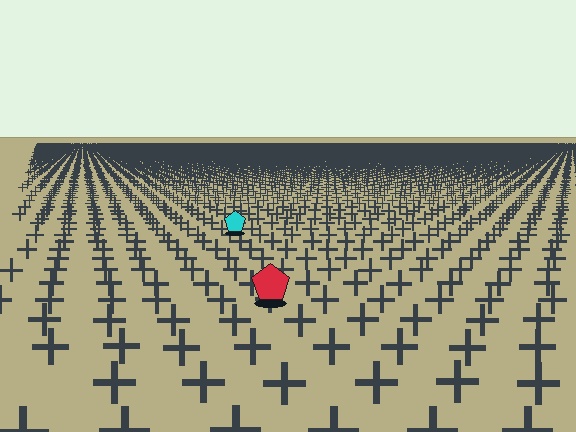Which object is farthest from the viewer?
The cyan pentagon is farthest from the viewer. It appears smaller and the ground texture around it is denser.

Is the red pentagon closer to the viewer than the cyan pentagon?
Yes. The red pentagon is closer — you can tell from the texture gradient: the ground texture is coarser near it.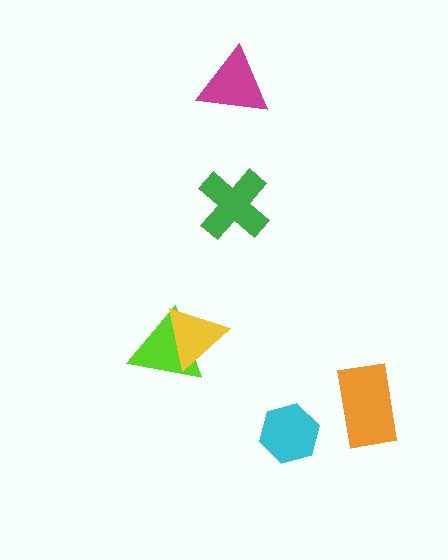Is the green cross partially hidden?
No, no other shape covers it.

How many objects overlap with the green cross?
0 objects overlap with the green cross.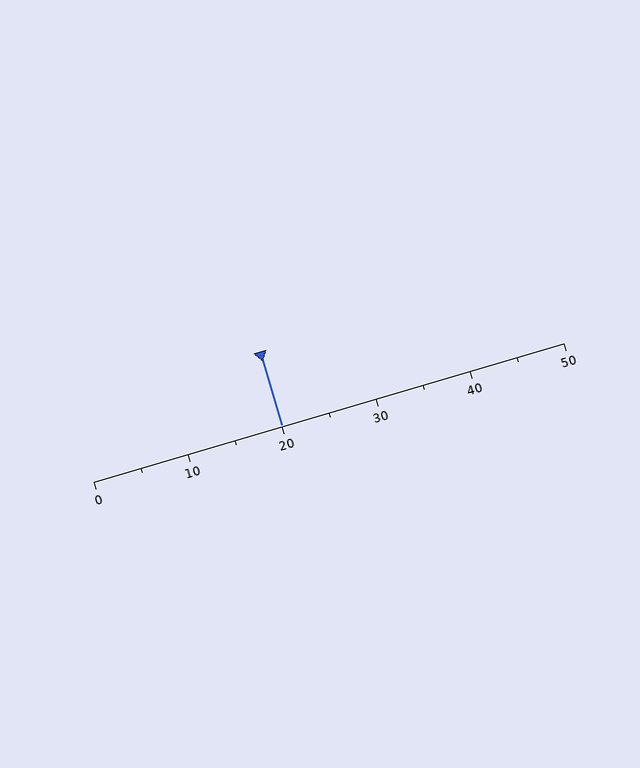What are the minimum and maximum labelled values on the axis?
The axis runs from 0 to 50.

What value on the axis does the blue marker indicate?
The marker indicates approximately 20.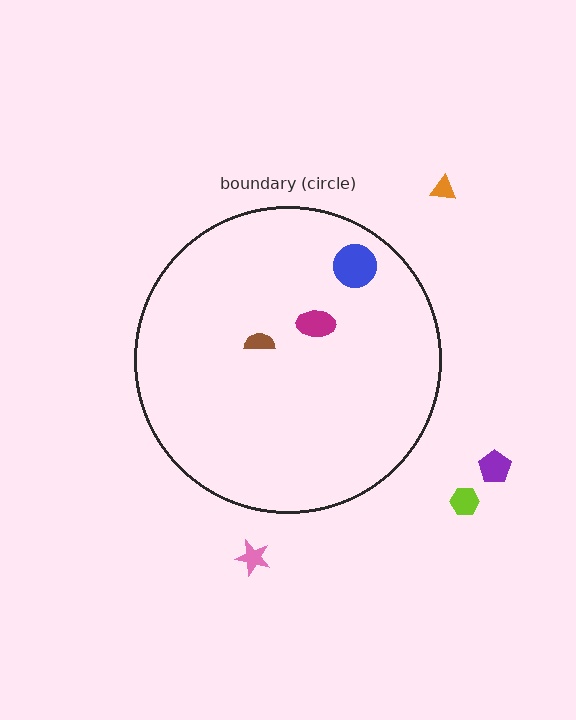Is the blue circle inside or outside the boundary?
Inside.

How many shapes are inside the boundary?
3 inside, 4 outside.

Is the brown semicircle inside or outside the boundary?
Inside.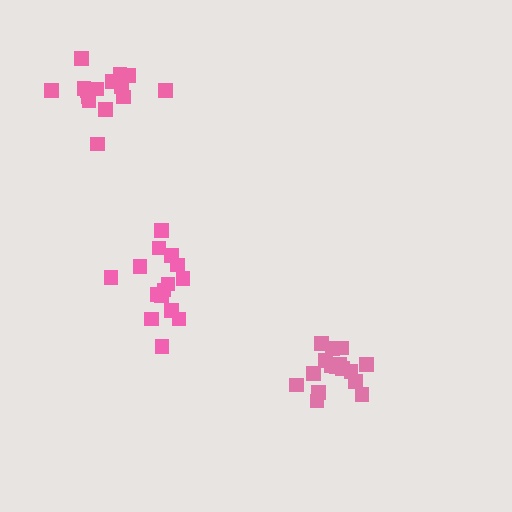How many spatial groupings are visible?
There are 3 spatial groupings.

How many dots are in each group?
Group 1: 16 dots, Group 2: 15 dots, Group 3: 15 dots (46 total).